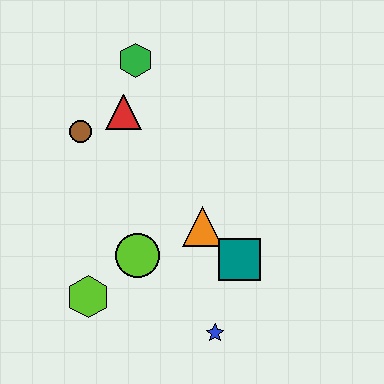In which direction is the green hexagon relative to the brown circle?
The green hexagon is above the brown circle.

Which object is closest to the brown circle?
The red triangle is closest to the brown circle.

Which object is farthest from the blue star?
The green hexagon is farthest from the blue star.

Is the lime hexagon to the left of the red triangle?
Yes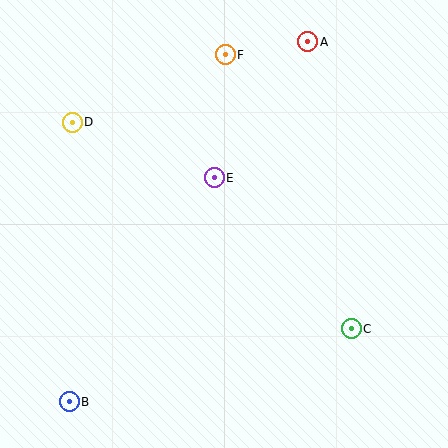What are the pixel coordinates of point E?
Point E is at (214, 178).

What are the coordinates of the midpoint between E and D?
The midpoint between E and D is at (143, 150).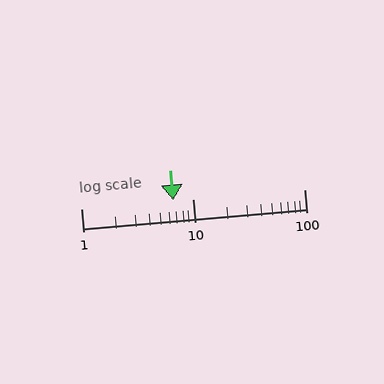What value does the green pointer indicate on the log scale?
The pointer indicates approximately 6.7.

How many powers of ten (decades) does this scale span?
The scale spans 2 decades, from 1 to 100.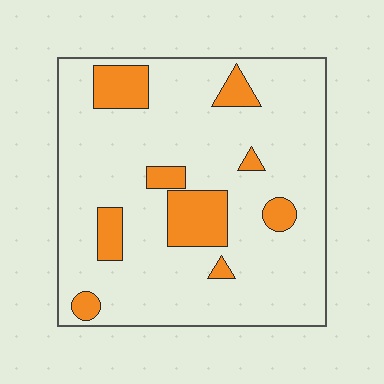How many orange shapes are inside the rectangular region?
9.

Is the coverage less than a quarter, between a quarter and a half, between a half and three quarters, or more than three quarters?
Less than a quarter.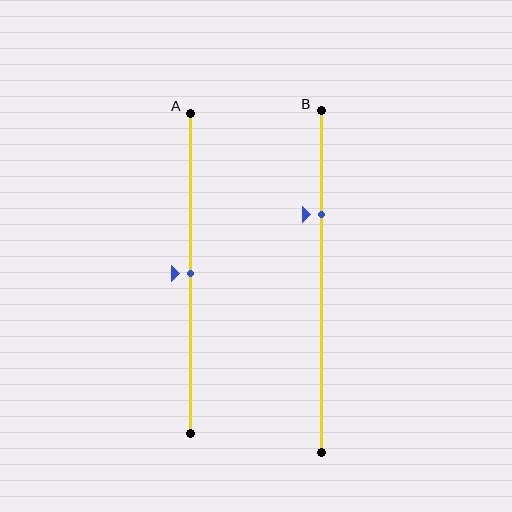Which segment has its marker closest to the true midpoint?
Segment A has its marker closest to the true midpoint.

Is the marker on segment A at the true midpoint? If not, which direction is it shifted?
Yes, the marker on segment A is at the true midpoint.